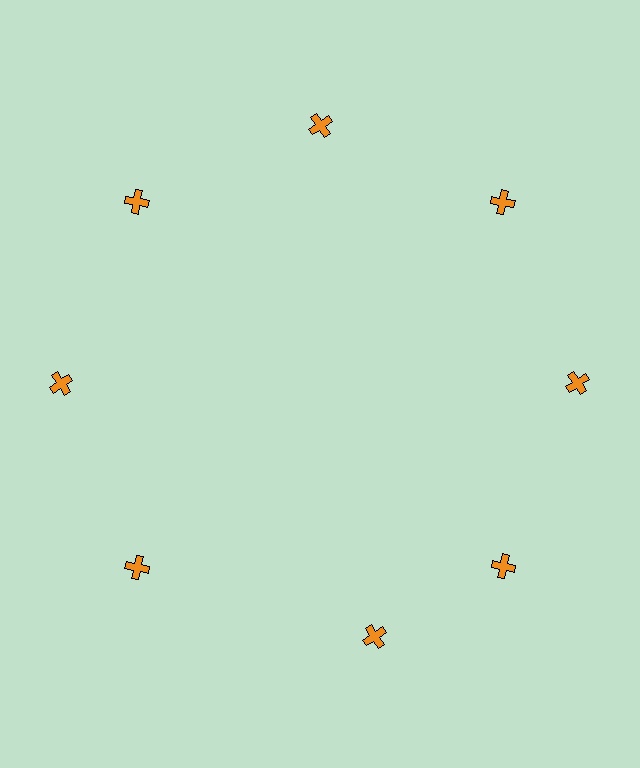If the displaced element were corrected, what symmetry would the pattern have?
It would have 8-fold rotational symmetry — the pattern would map onto itself every 45 degrees.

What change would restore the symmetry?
The symmetry would be restored by rotating it back into even spacing with its neighbors so that all 8 crosses sit at equal angles and equal distance from the center.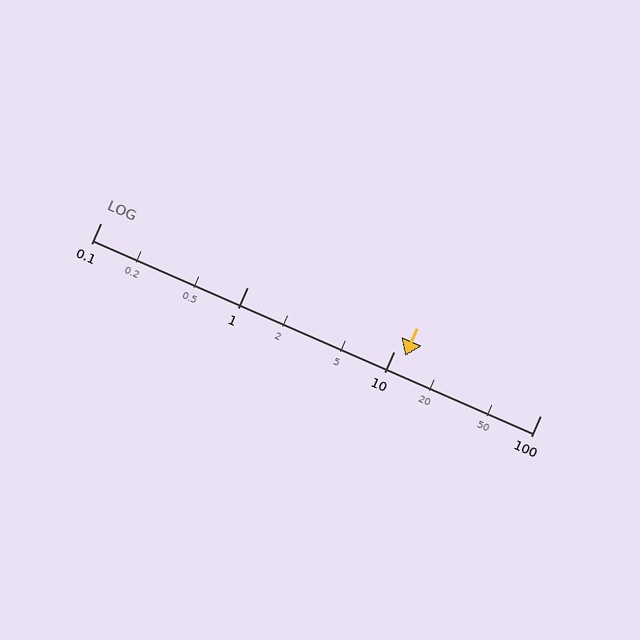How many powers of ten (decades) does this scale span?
The scale spans 3 decades, from 0.1 to 100.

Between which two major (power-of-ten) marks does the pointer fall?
The pointer is between 10 and 100.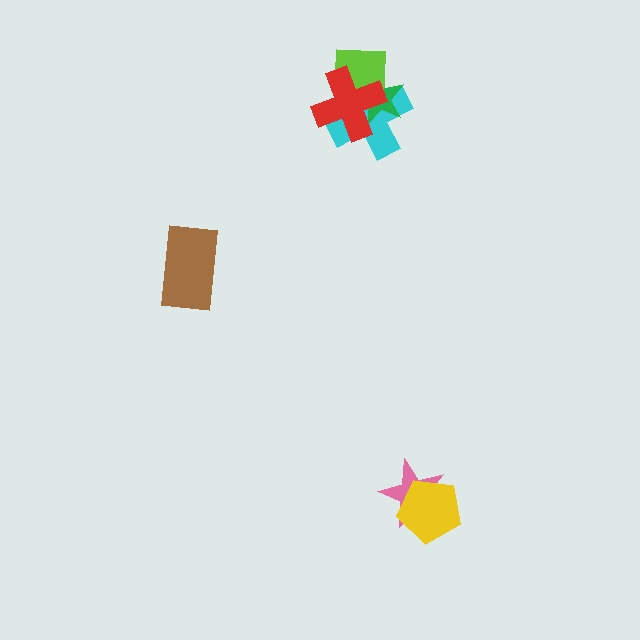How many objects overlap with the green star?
3 objects overlap with the green star.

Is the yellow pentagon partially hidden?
No, no other shape covers it.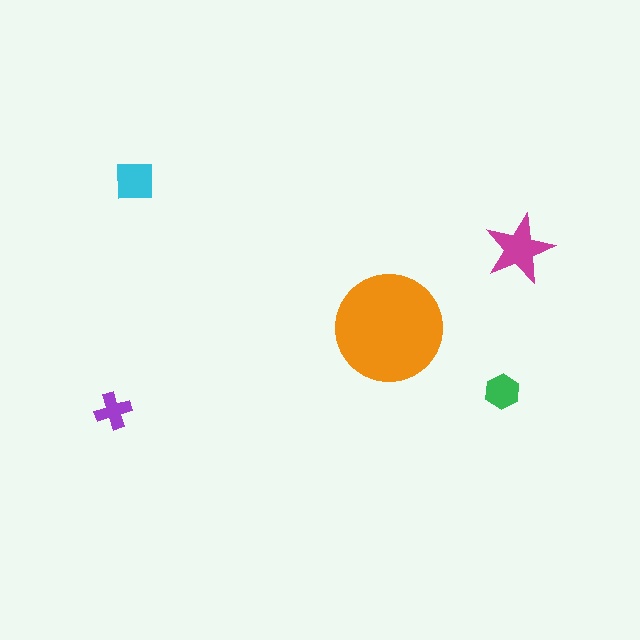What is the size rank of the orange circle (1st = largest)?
1st.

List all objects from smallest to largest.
The purple cross, the green hexagon, the cyan square, the magenta star, the orange circle.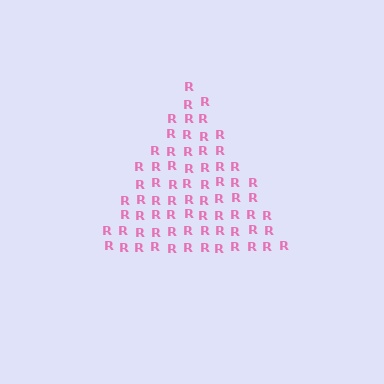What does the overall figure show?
The overall figure shows a triangle.